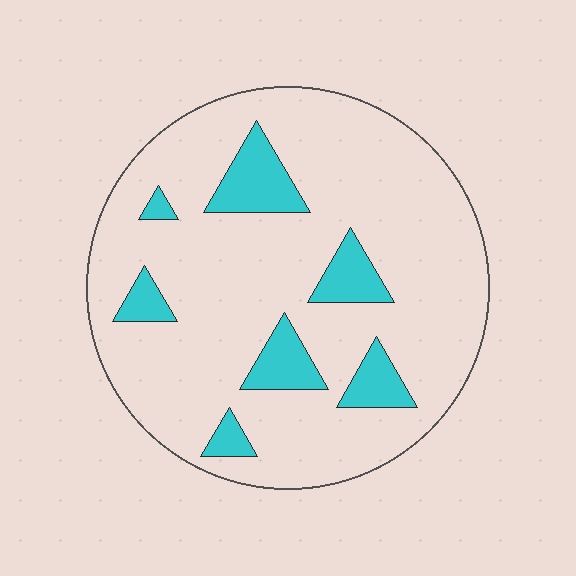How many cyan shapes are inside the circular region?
7.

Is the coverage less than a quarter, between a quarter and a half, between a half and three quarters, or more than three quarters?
Less than a quarter.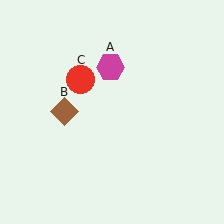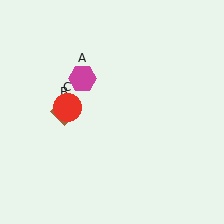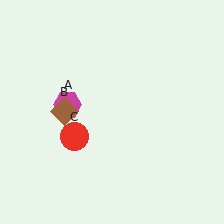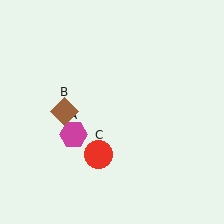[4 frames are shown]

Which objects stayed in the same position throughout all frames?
Brown diamond (object B) remained stationary.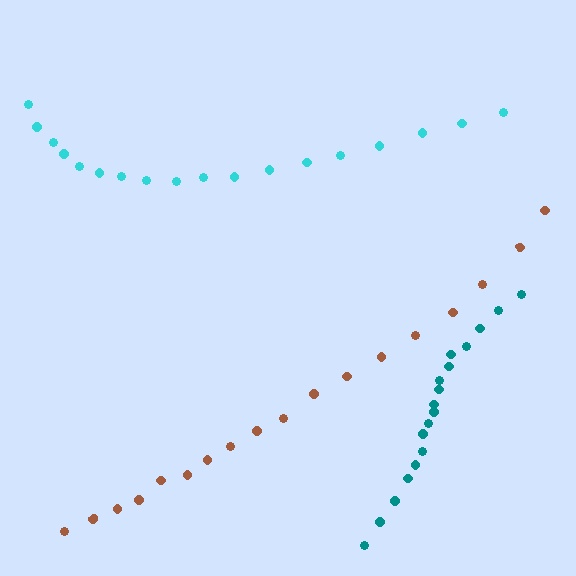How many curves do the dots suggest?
There are 3 distinct paths.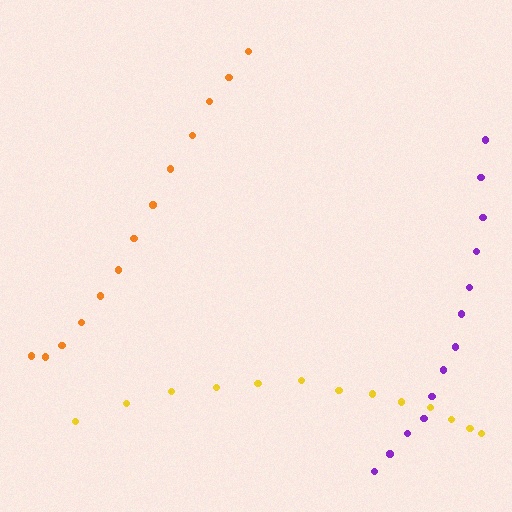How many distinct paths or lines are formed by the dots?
There are 3 distinct paths.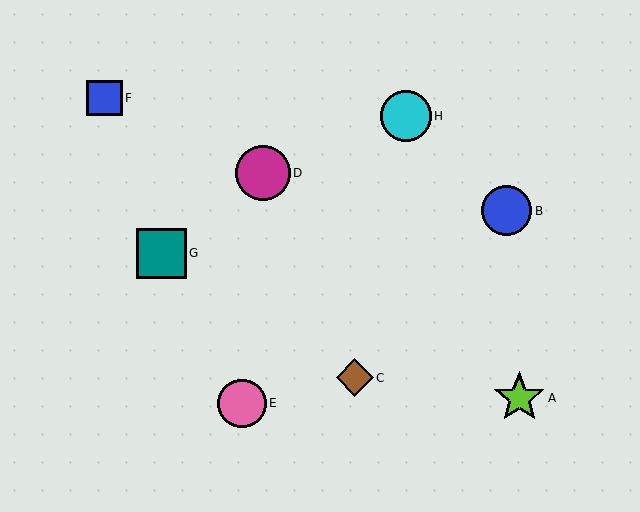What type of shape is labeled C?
Shape C is a brown diamond.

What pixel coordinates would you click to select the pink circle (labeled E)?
Click at (242, 403) to select the pink circle E.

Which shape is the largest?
The magenta circle (labeled D) is the largest.